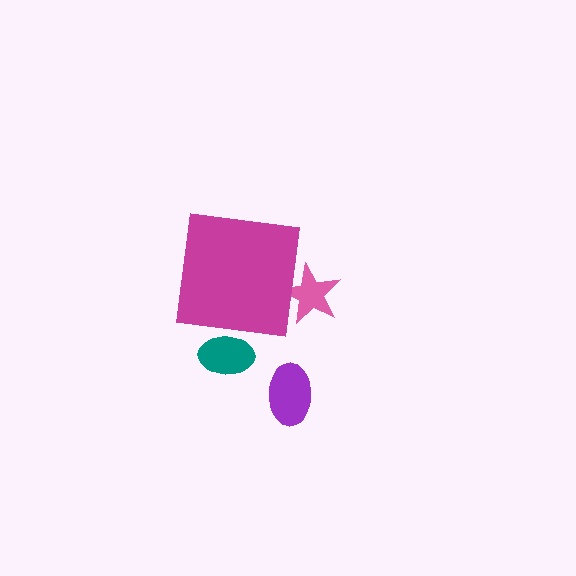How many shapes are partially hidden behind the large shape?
2 shapes are partially hidden.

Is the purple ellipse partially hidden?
No, the purple ellipse is fully visible.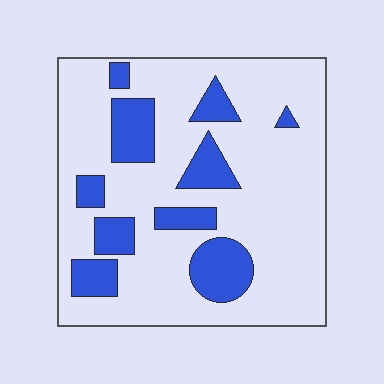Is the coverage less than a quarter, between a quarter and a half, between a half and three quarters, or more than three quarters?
Less than a quarter.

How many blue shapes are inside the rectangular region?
10.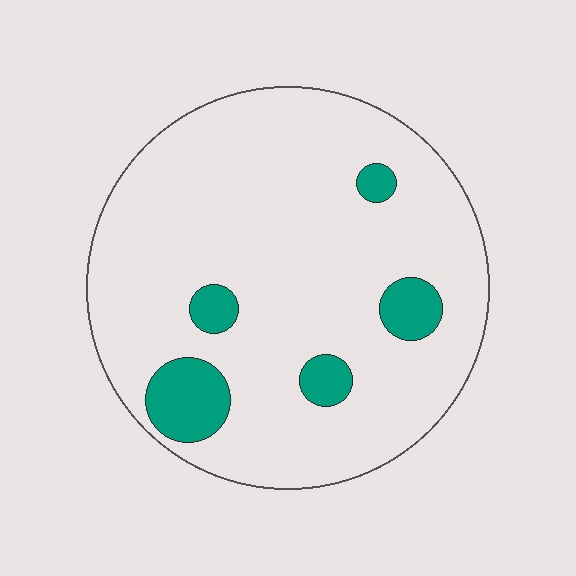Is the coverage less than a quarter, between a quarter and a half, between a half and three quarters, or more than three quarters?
Less than a quarter.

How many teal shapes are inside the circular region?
5.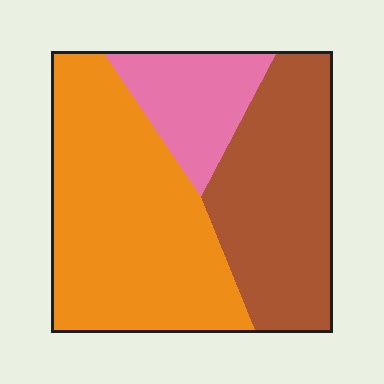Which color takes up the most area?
Orange, at roughly 50%.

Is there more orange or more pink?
Orange.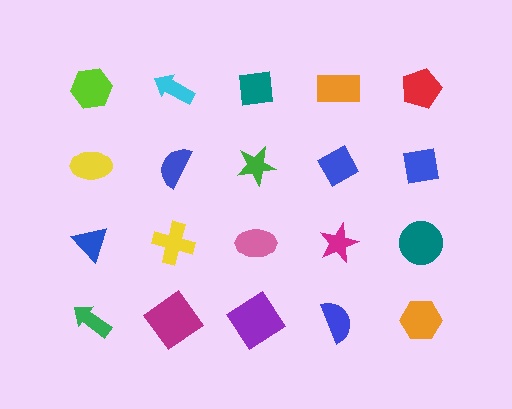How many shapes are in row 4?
5 shapes.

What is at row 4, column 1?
A green arrow.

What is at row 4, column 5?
An orange hexagon.